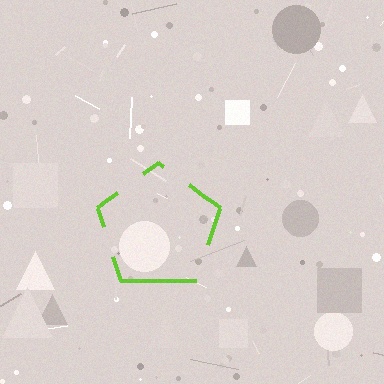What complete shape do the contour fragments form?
The contour fragments form a pentagon.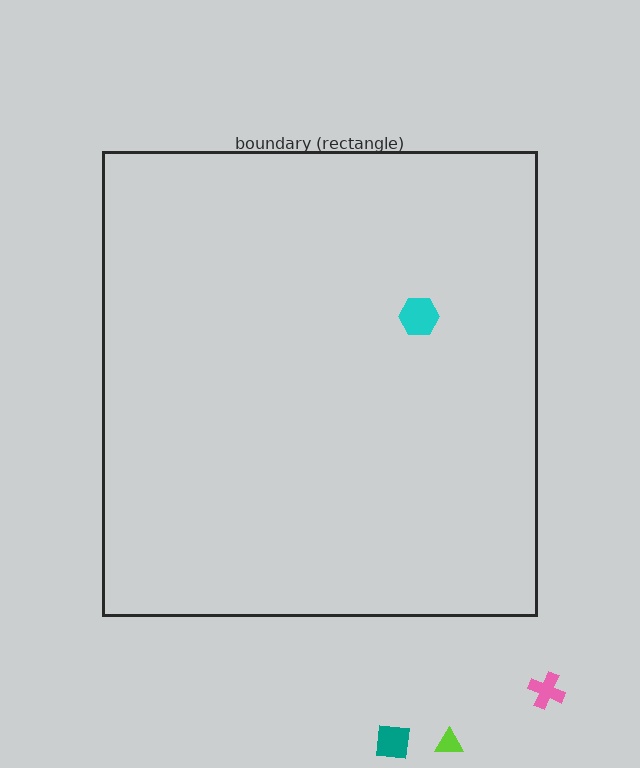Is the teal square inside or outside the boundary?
Outside.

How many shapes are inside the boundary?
1 inside, 3 outside.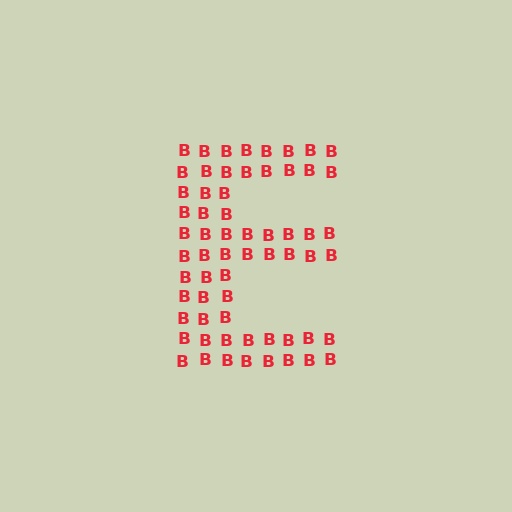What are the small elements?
The small elements are letter B's.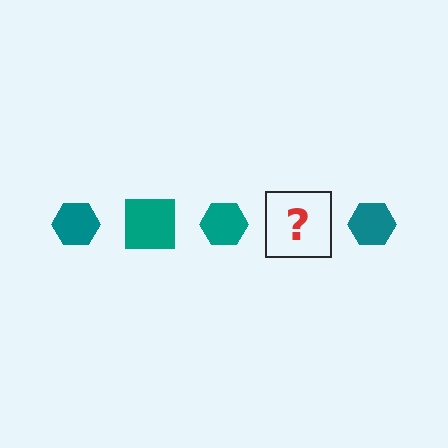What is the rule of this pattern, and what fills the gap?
The rule is that the pattern cycles through hexagon, square shapes in teal. The gap should be filled with a teal square.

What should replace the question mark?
The question mark should be replaced with a teal square.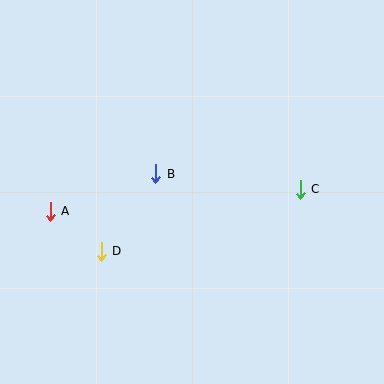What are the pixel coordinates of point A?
Point A is at (50, 211).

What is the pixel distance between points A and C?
The distance between A and C is 251 pixels.